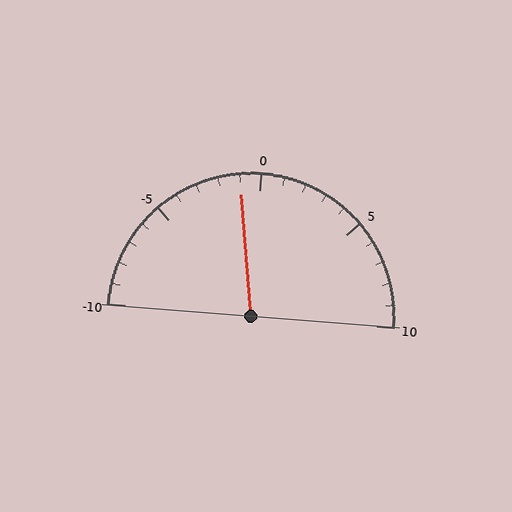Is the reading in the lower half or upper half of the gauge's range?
The reading is in the lower half of the range (-10 to 10).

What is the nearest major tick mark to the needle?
The nearest major tick mark is 0.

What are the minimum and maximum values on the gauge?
The gauge ranges from -10 to 10.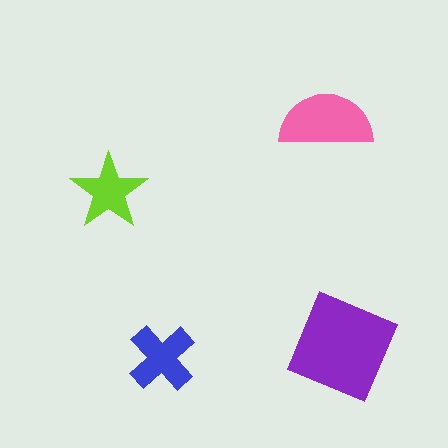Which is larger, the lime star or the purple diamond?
The purple diamond.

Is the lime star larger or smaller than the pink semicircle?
Smaller.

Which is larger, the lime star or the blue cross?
The blue cross.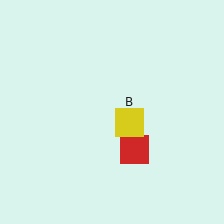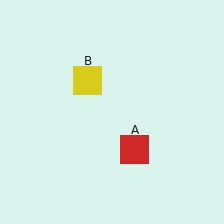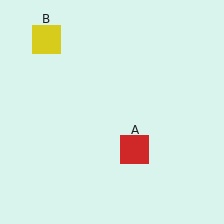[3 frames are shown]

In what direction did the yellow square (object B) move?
The yellow square (object B) moved up and to the left.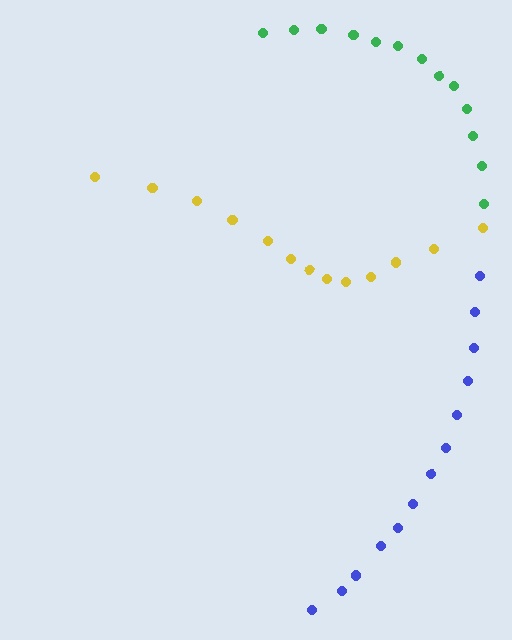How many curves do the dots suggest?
There are 3 distinct paths.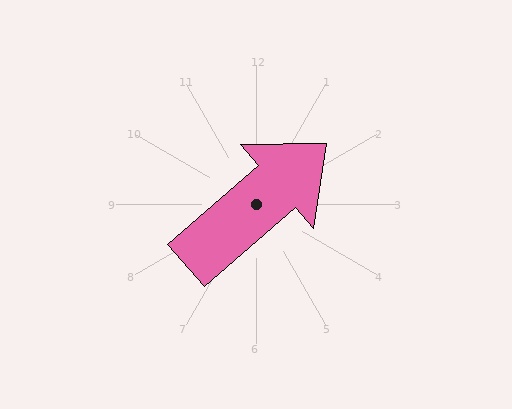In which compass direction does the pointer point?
Northeast.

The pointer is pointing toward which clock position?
Roughly 2 o'clock.